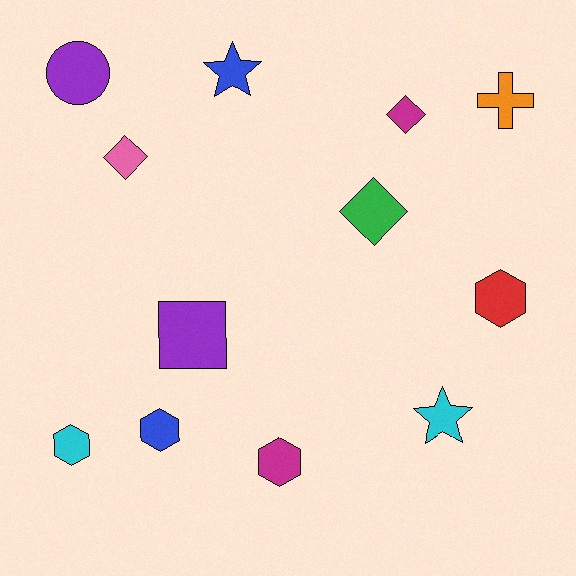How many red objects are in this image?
There is 1 red object.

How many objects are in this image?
There are 12 objects.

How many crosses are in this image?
There is 1 cross.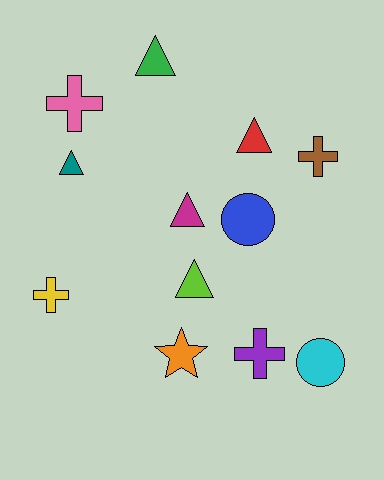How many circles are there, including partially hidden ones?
There are 2 circles.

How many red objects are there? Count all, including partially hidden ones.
There is 1 red object.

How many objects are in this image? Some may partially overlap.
There are 12 objects.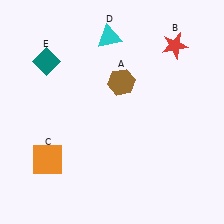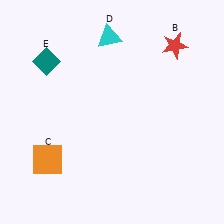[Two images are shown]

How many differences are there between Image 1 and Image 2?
There is 1 difference between the two images.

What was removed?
The brown hexagon (A) was removed in Image 2.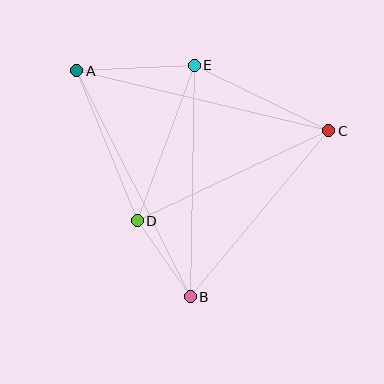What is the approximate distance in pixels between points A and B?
The distance between A and B is approximately 253 pixels.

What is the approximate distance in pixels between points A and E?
The distance between A and E is approximately 118 pixels.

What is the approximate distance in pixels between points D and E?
The distance between D and E is approximately 166 pixels.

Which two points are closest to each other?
Points B and D are closest to each other.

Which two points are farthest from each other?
Points A and C are farthest from each other.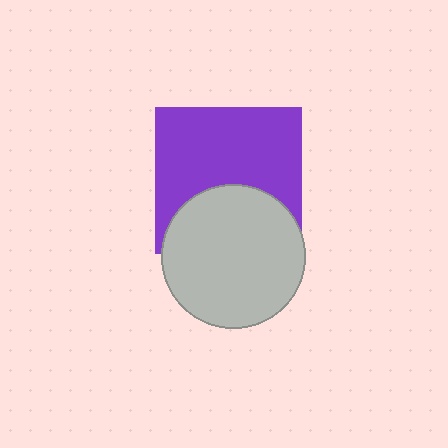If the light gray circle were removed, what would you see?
You would see the complete purple square.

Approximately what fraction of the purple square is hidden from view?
Roughly 36% of the purple square is hidden behind the light gray circle.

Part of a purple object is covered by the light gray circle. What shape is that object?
It is a square.